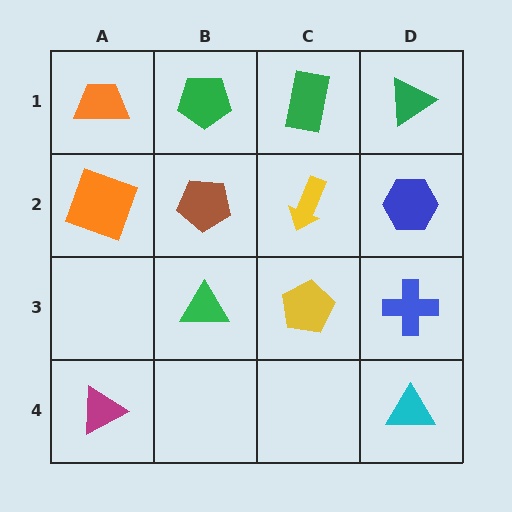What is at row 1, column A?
An orange trapezoid.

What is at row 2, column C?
A yellow arrow.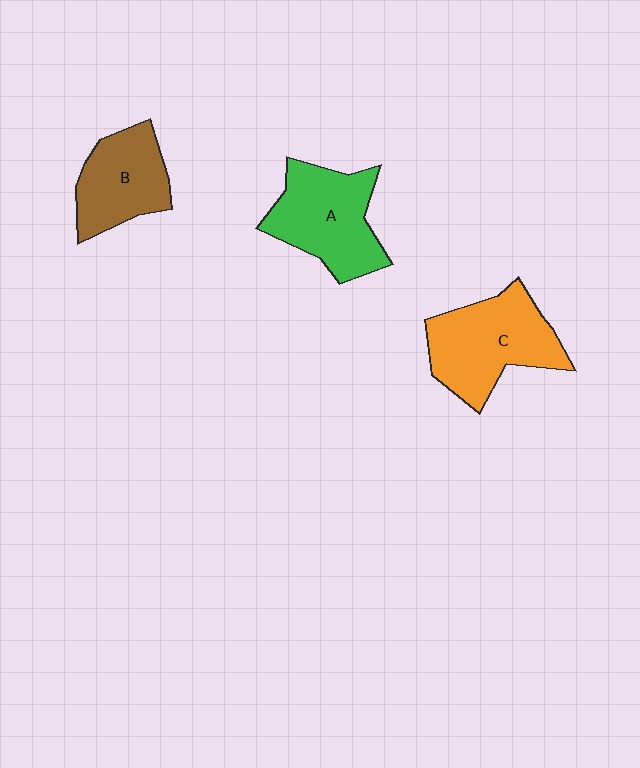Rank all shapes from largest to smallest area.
From largest to smallest: C (orange), A (green), B (brown).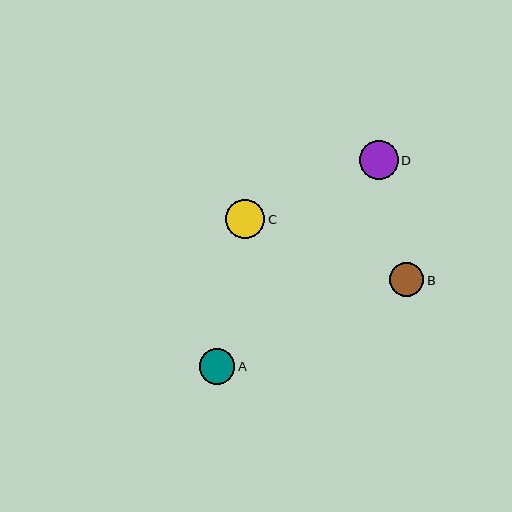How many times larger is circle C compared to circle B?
Circle C is approximately 1.1 times the size of circle B.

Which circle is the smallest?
Circle B is the smallest with a size of approximately 34 pixels.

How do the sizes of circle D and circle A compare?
Circle D and circle A are approximately the same size.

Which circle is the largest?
Circle C is the largest with a size of approximately 39 pixels.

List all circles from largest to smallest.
From largest to smallest: C, D, A, B.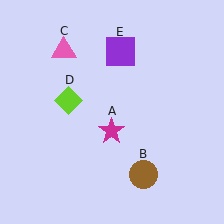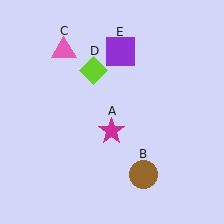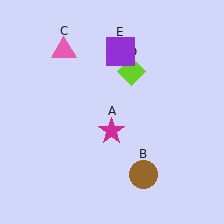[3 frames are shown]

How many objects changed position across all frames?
1 object changed position: lime diamond (object D).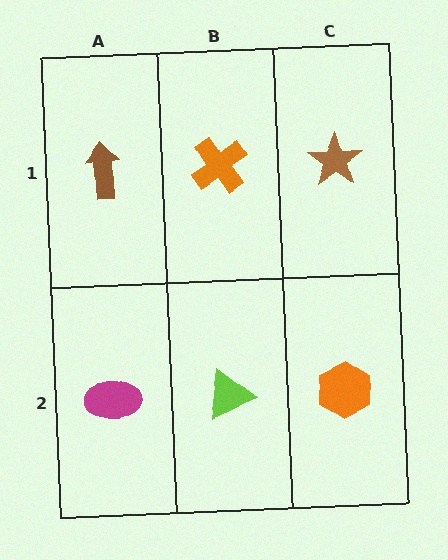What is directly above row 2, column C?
A brown star.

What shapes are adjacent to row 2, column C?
A brown star (row 1, column C), a lime triangle (row 2, column B).